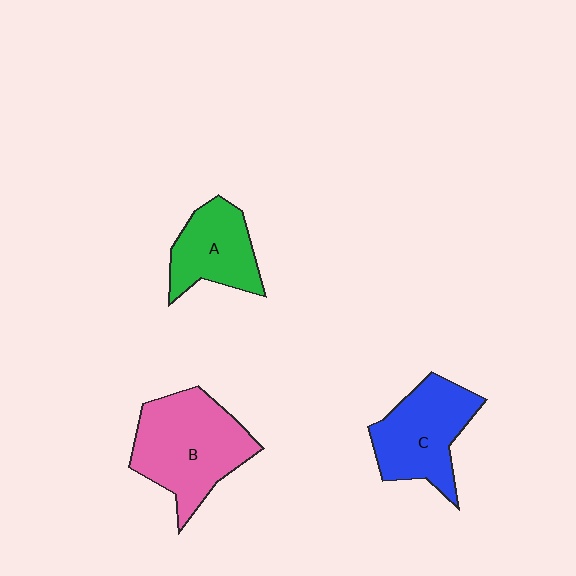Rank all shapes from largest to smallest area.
From largest to smallest: B (pink), C (blue), A (green).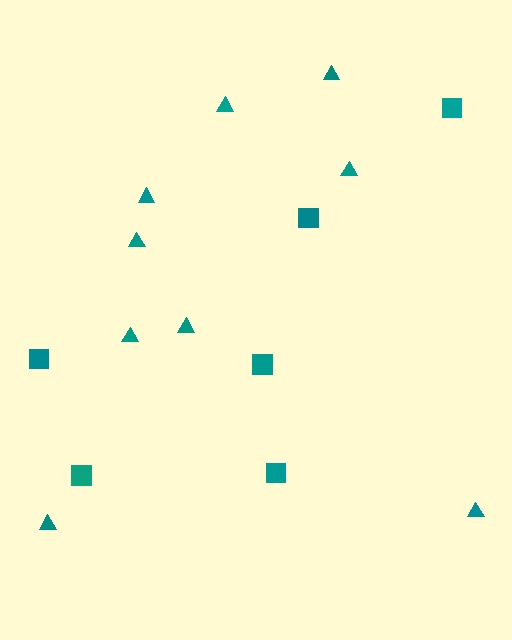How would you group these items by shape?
There are 2 groups: one group of squares (6) and one group of triangles (9).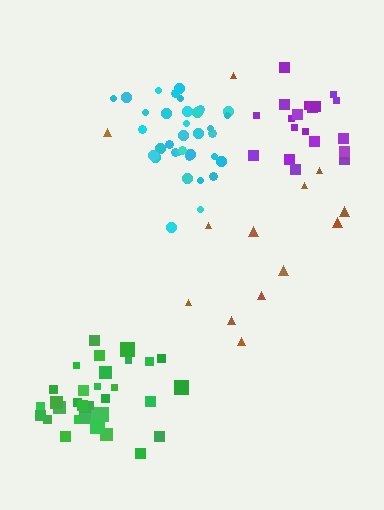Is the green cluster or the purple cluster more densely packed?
Green.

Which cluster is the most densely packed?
Cyan.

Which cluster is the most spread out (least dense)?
Brown.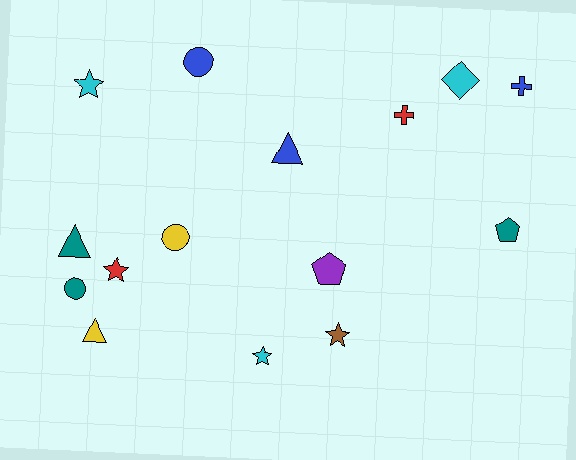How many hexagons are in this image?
There are no hexagons.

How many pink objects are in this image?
There are no pink objects.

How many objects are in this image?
There are 15 objects.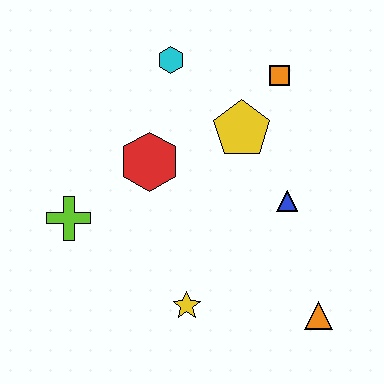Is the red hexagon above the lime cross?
Yes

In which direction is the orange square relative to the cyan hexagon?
The orange square is to the right of the cyan hexagon.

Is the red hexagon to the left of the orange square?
Yes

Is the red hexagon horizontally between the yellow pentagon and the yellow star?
No